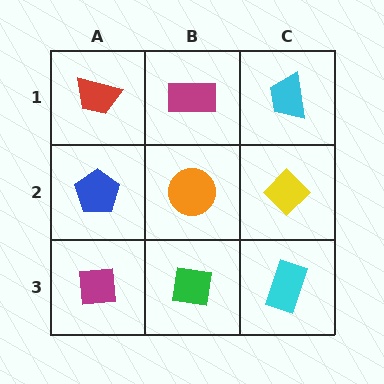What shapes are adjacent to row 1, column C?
A yellow diamond (row 2, column C), a magenta rectangle (row 1, column B).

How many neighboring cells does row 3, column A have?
2.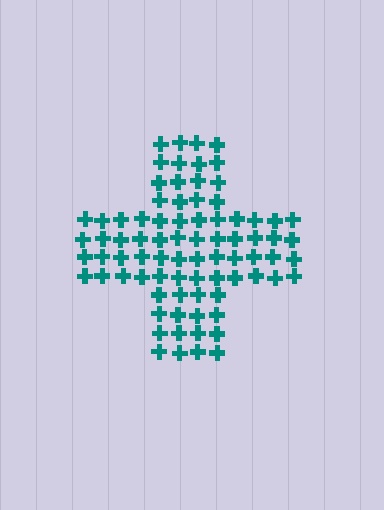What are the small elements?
The small elements are crosses.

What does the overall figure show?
The overall figure shows a cross.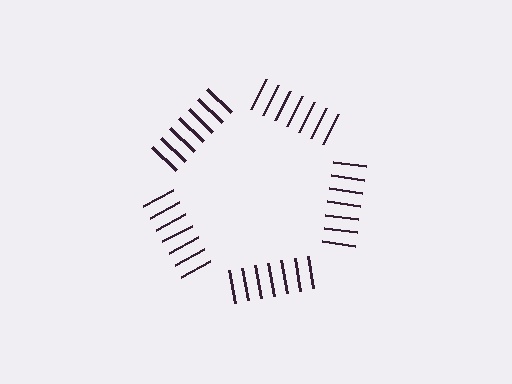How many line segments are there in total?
35 — 7 along each of the 5 edges.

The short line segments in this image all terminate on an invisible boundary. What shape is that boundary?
An illusory pentagon — the line segments terminate on its edges but no continuous stroke is drawn.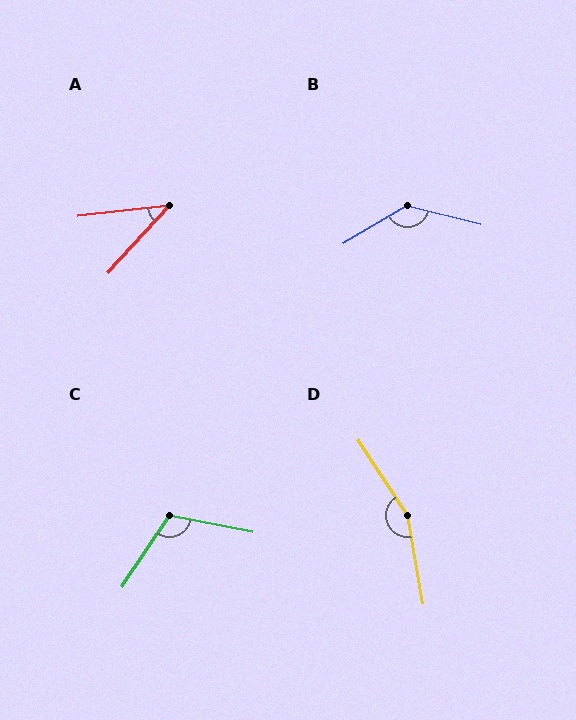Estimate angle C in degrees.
Approximately 112 degrees.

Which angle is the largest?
D, at approximately 157 degrees.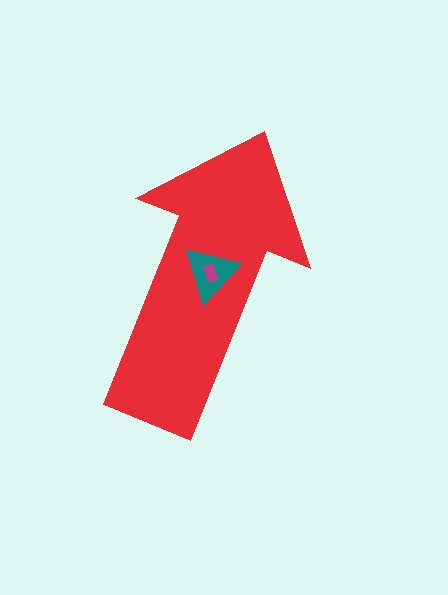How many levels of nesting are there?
3.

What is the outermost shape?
The red arrow.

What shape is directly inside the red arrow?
The teal triangle.